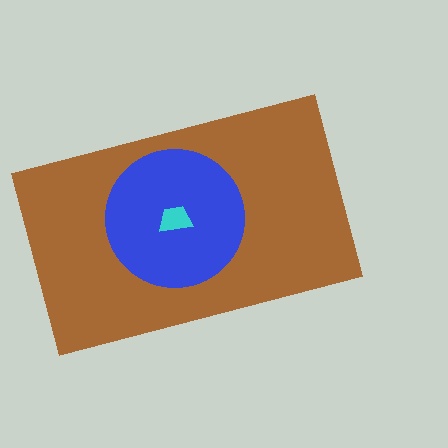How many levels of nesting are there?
3.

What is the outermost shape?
The brown rectangle.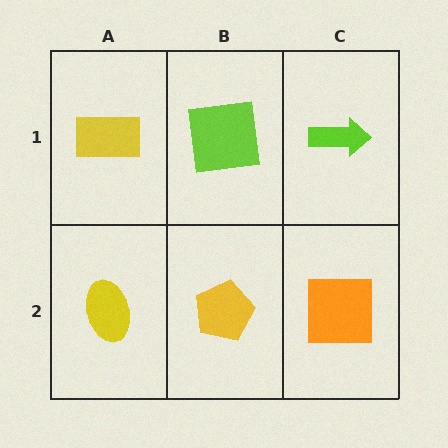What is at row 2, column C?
An orange square.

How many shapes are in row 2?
3 shapes.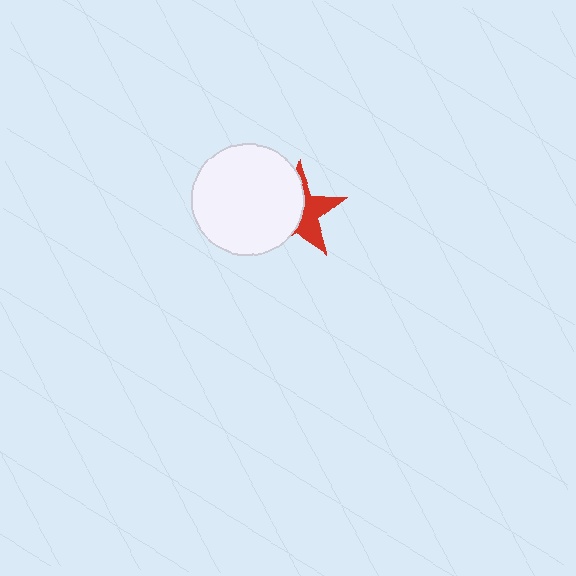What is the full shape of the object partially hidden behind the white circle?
The partially hidden object is a red star.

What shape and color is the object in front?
The object in front is a white circle.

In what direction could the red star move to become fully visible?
The red star could move right. That would shift it out from behind the white circle entirely.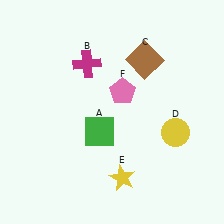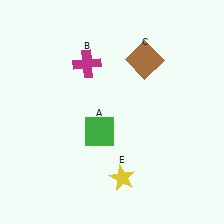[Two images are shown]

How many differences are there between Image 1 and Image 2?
There are 2 differences between the two images.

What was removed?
The yellow circle (D), the pink pentagon (F) were removed in Image 2.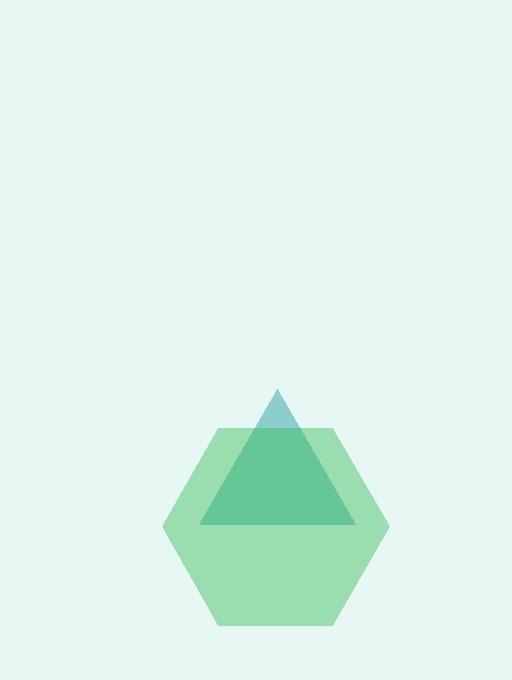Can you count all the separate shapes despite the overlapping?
Yes, there are 2 separate shapes.